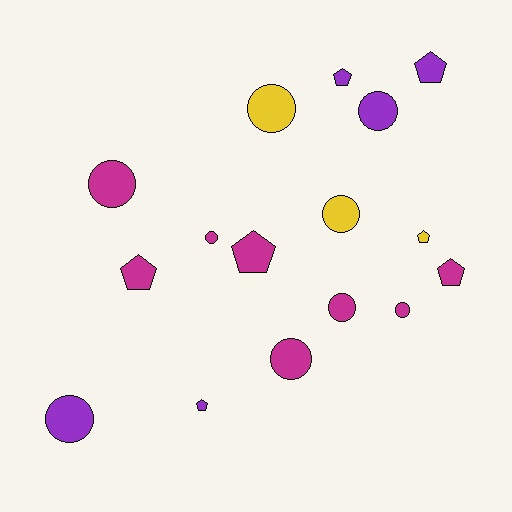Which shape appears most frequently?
Circle, with 9 objects.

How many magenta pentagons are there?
There are 3 magenta pentagons.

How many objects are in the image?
There are 16 objects.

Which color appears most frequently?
Magenta, with 8 objects.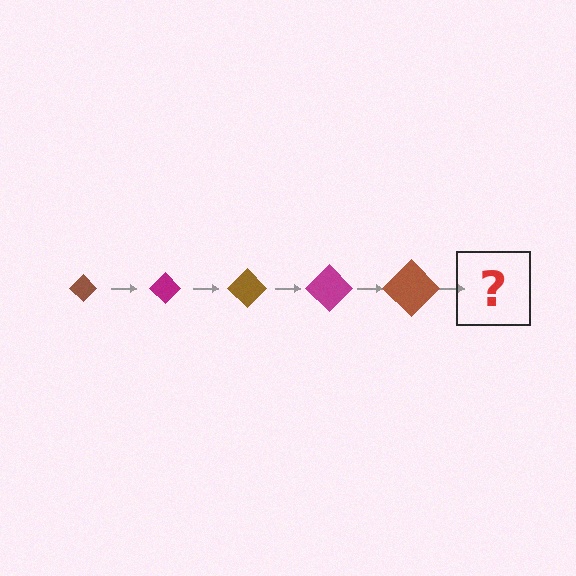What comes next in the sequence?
The next element should be a magenta diamond, larger than the previous one.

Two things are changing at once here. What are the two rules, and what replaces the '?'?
The two rules are that the diamond grows larger each step and the color cycles through brown and magenta. The '?' should be a magenta diamond, larger than the previous one.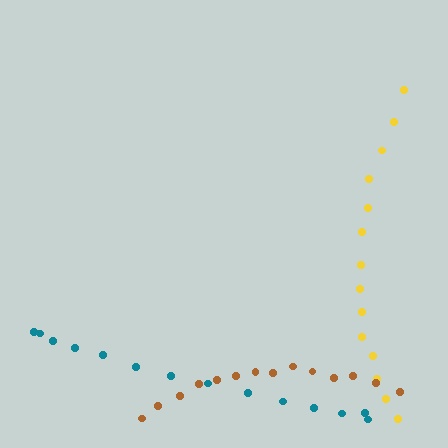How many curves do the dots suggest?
There are 3 distinct paths.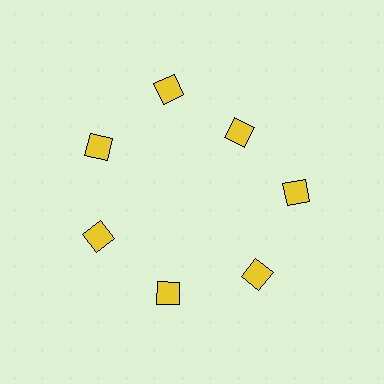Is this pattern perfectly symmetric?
No. The 7 yellow diamonds are arranged in a ring, but one element near the 1 o'clock position is pulled inward toward the center, breaking the 7-fold rotational symmetry.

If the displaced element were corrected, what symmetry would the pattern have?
It would have 7-fold rotational symmetry — the pattern would map onto itself every 51 degrees.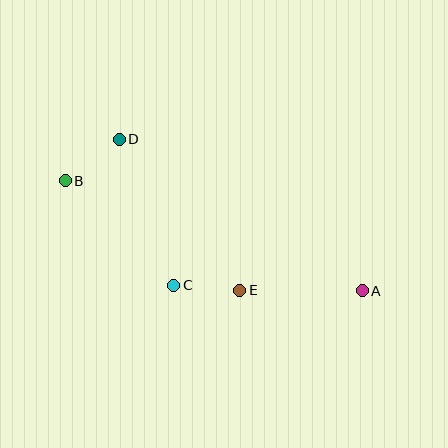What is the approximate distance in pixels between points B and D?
The distance between B and D is approximately 68 pixels.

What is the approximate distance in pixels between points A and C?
The distance between A and C is approximately 188 pixels.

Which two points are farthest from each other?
Points A and B are farthest from each other.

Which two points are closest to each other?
Points C and E are closest to each other.